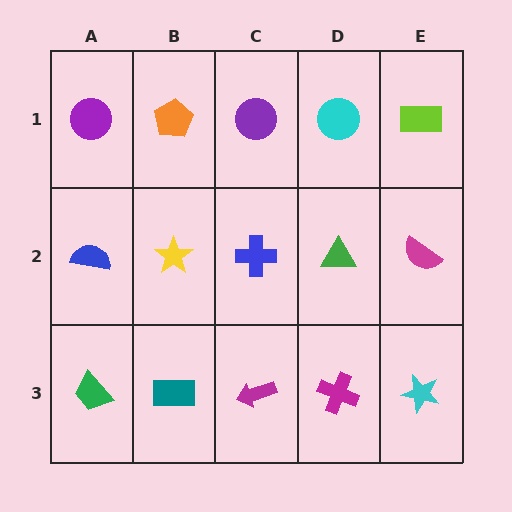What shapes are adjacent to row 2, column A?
A purple circle (row 1, column A), a green trapezoid (row 3, column A), a yellow star (row 2, column B).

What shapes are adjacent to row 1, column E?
A magenta semicircle (row 2, column E), a cyan circle (row 1, column D).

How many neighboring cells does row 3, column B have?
3.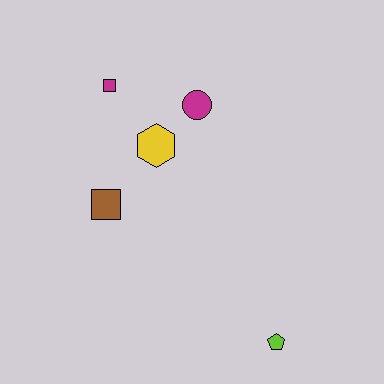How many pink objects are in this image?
There are no pink objects.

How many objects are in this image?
There are 5 objects.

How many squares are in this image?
There are 2 squares.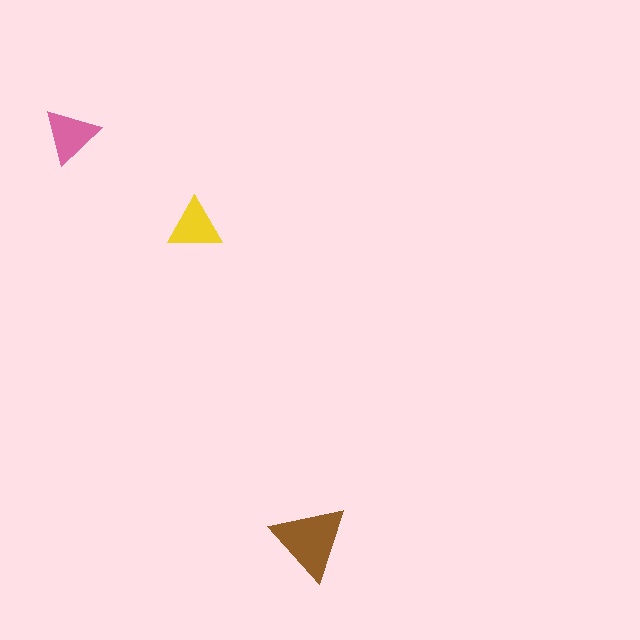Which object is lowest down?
The brown triangle is bottommost.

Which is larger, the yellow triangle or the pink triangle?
The pink one.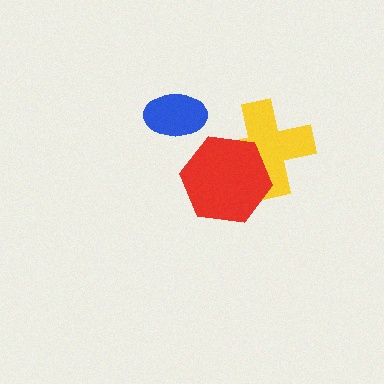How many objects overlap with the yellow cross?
1 object overlaps with the yellow cross.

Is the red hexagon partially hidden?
No, no other shape covers it.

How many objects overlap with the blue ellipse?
0 objects overlap with the blue ellipse.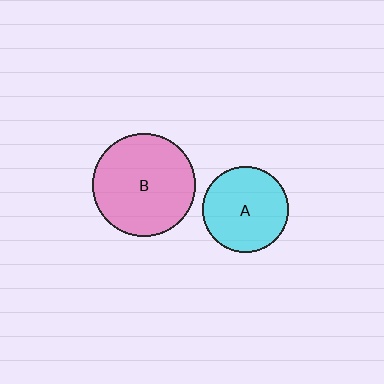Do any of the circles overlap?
No, none of the circles overlap.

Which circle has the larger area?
Circle B (pink).